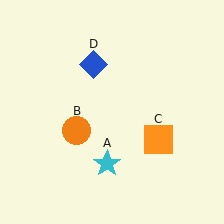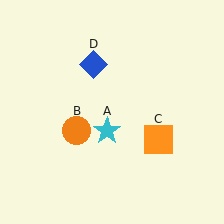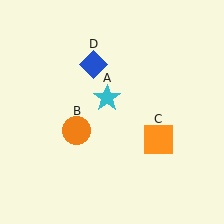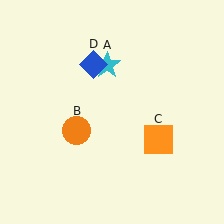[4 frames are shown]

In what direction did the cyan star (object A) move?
The cyan star (object A) moved up.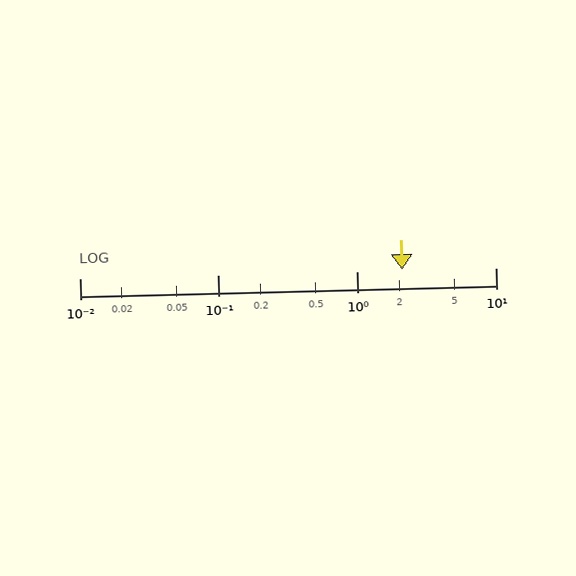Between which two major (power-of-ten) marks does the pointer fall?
The pointer is between 1 and 10.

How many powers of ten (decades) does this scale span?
The scale spans 3 decades, from 0.01 to 10.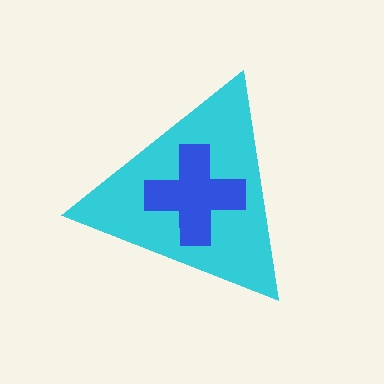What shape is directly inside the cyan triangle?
The blue cross.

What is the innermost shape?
The blue cross.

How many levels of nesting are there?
2.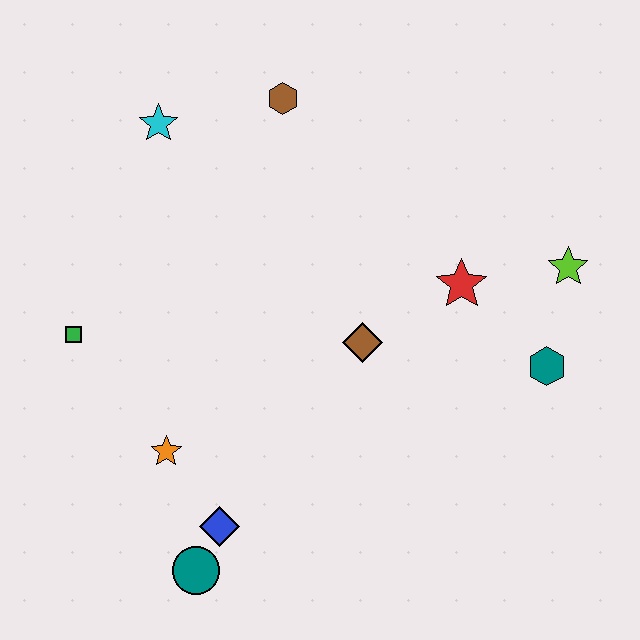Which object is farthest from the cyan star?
The teal hexagon is farthest from the cyan star.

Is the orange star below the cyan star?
Yes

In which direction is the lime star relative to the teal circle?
The lime star is to the right of the teal circle.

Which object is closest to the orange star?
The blue diamond is closest to the orange star.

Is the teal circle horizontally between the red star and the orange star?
Yes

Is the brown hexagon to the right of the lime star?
No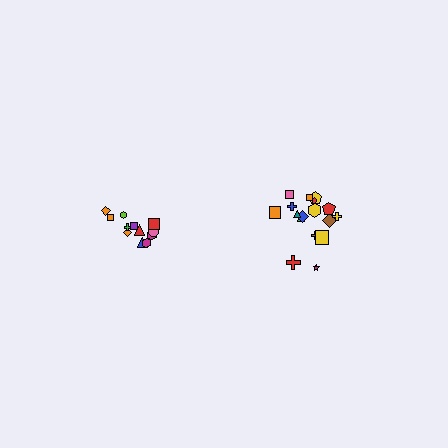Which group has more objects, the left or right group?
The right group.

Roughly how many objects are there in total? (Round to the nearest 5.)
Roughly 30 objects in total.